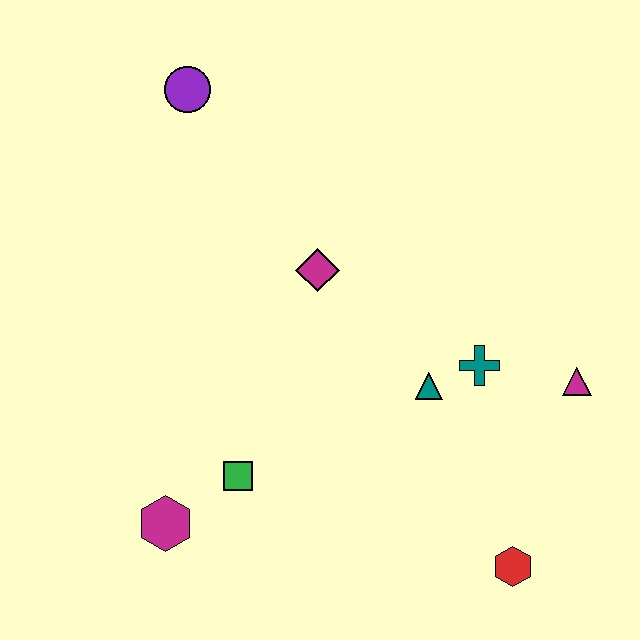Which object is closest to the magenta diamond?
The teal triangle is closest to the magenta diamond.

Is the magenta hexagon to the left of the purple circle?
Yes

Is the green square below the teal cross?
Yes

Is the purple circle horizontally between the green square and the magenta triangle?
No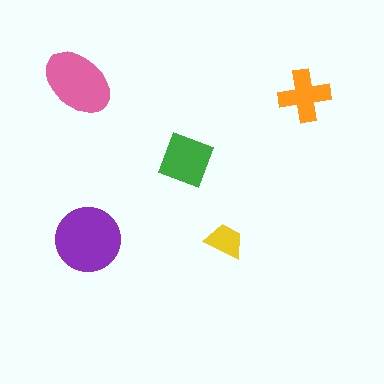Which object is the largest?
The purple circle.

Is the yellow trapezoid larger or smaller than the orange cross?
Smaller.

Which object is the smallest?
The yellow trapezoid.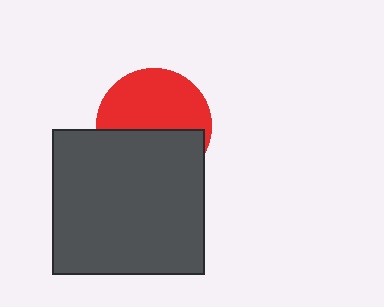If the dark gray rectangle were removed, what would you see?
You would see the complete red circle.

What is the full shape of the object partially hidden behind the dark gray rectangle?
The partially hidden object is a red circle.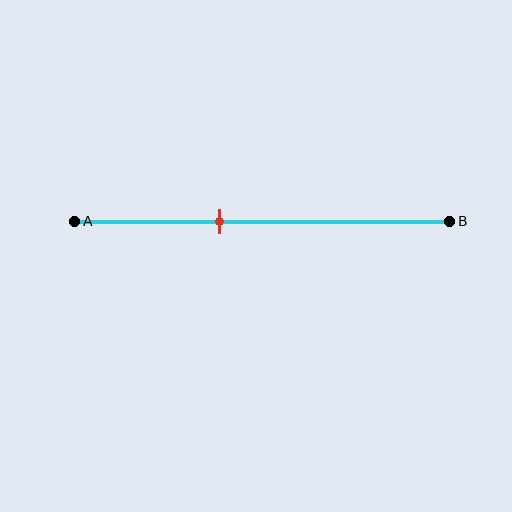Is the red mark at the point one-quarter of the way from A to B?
No, the mark is at about 40% from A, not at the 25% one-quarter point.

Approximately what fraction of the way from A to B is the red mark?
The red mark is approximately 40% of the way from A to B.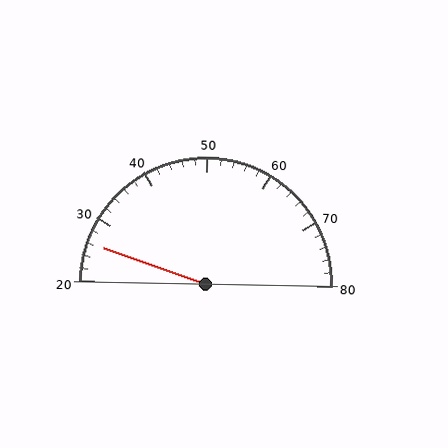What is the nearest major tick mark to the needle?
The nearest major tick mark is 30.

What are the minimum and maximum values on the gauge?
The gauge ranges from 20 to 80.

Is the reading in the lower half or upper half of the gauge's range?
The reading is in the lower half of the range (20 to 80).